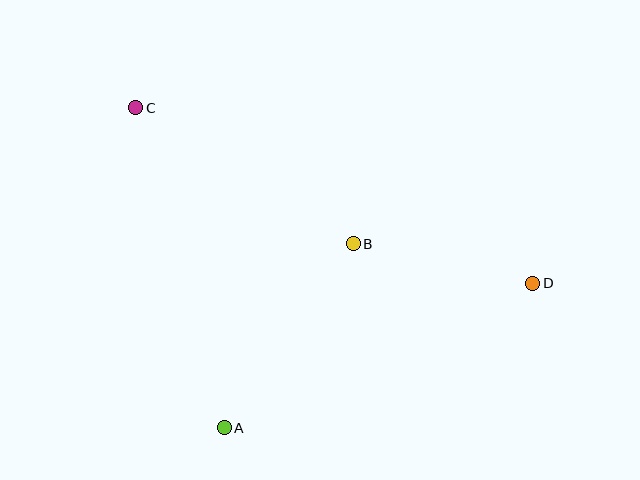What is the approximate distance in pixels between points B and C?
The distance between B and C is approximately 256 pixels.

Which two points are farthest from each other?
Points C and D are farthest from each other.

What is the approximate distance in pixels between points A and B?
The distance between A and B is approximately 225 pixels.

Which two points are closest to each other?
Points B and D are closest to each other.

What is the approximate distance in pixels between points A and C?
The distance between A and C is approximately 332 pixels.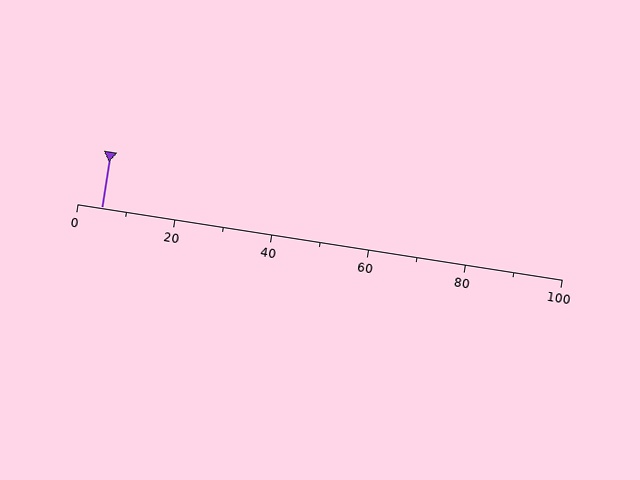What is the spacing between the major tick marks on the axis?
The major ticks are spaced 20 apart.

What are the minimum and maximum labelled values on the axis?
The axis runs from 0 to 100.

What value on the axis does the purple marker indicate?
The marker indicates approximately 5.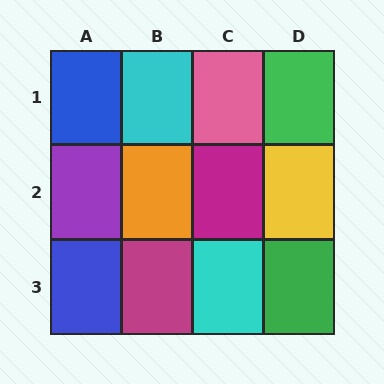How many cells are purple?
1 cell is purple.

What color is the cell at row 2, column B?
Orange.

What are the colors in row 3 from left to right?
Blue, magenta, cyan, green.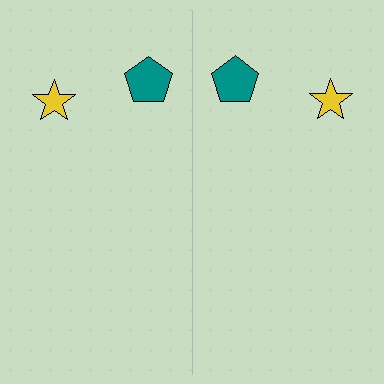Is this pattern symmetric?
Yes, this pattern has bilateral (reflection) symmetry.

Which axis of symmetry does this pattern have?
The pattern has a vertical axis of symmetry running through the center of the image.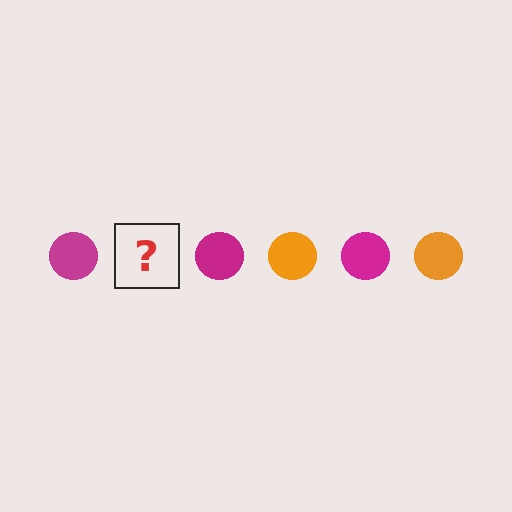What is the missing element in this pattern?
The missing element is an orange circle.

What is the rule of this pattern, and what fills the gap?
The rule is that the pattern cycles through magenta, orange circles. The gap should be filled with an orange circle.